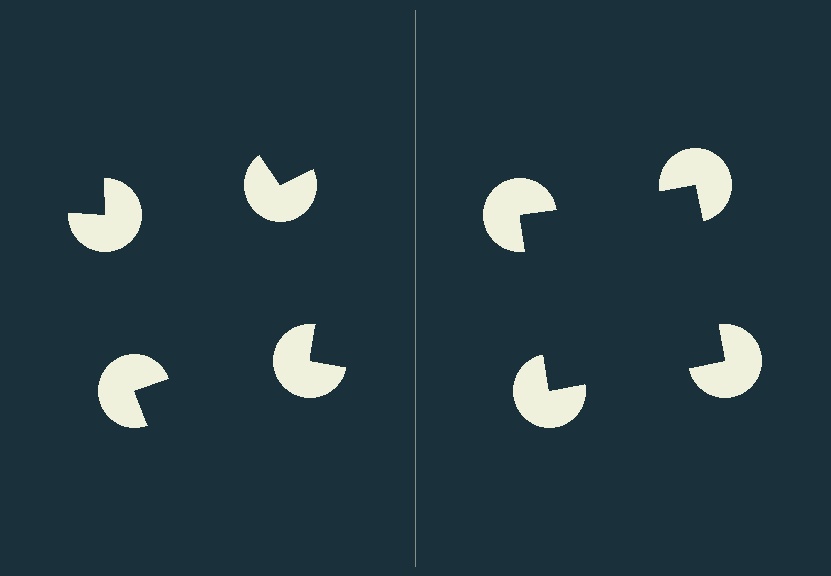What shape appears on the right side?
An illusory square.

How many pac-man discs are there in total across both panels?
8 — 4 on each side.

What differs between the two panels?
The pac-man discs are positioned identically on both sides; only the wedge orientations differ. On the right they align to a square; on the left they are misaligned.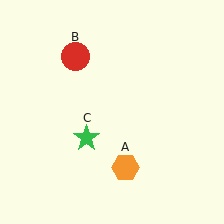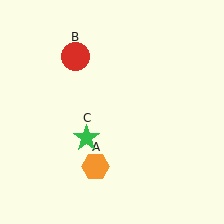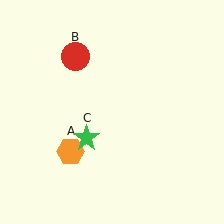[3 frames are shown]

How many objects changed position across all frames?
1 object changed position: orange hexagon (object A).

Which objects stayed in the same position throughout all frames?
Red circle (object B) and green star (object C) remained stationary.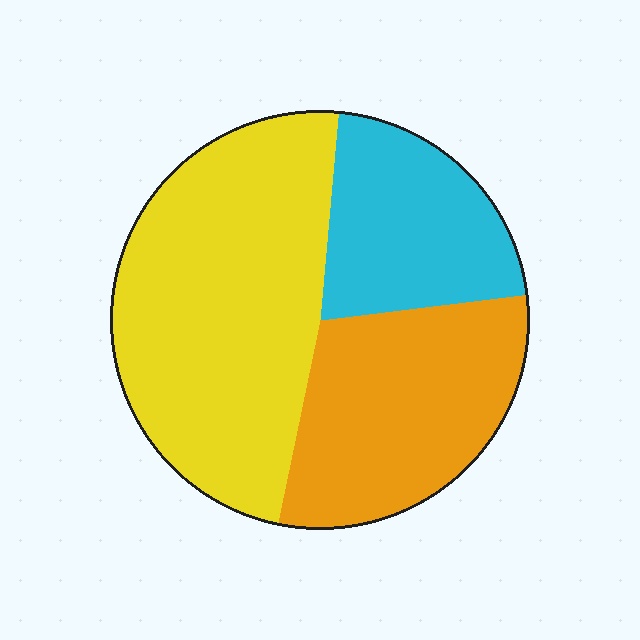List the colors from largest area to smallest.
From largest to smallest: yellow, orange, cyan.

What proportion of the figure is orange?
Orange covers 30% of the figure.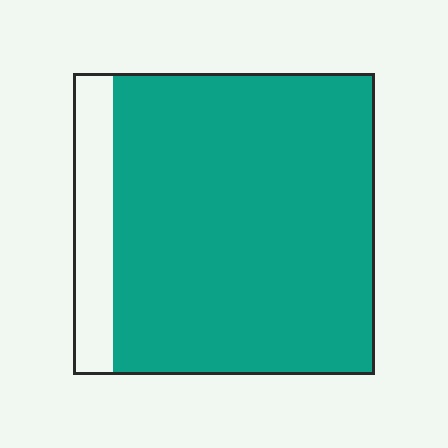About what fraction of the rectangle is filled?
About seven eighths (7/8).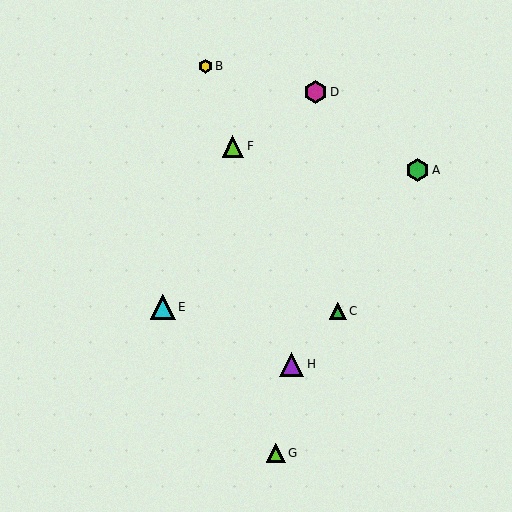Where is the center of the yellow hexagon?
The center of the yellow hexagon is at (206, 66).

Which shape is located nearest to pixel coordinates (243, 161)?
The lime triangle (labeled F) at (233, 146) is nearest to that location.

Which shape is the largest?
The cyan triangle (labeled E) is the largest.